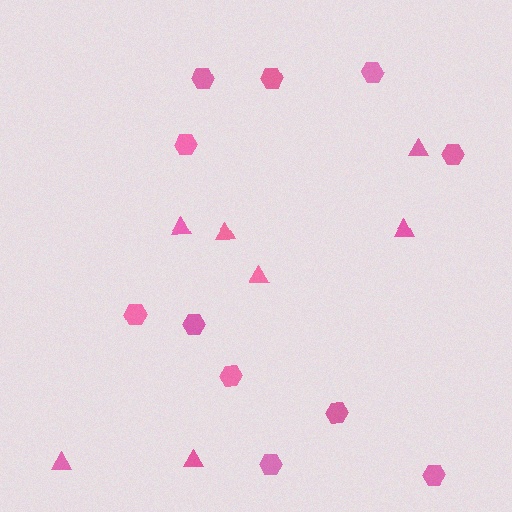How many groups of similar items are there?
There are 2 groups: one group of triangles (7) and one group of hexagons (11).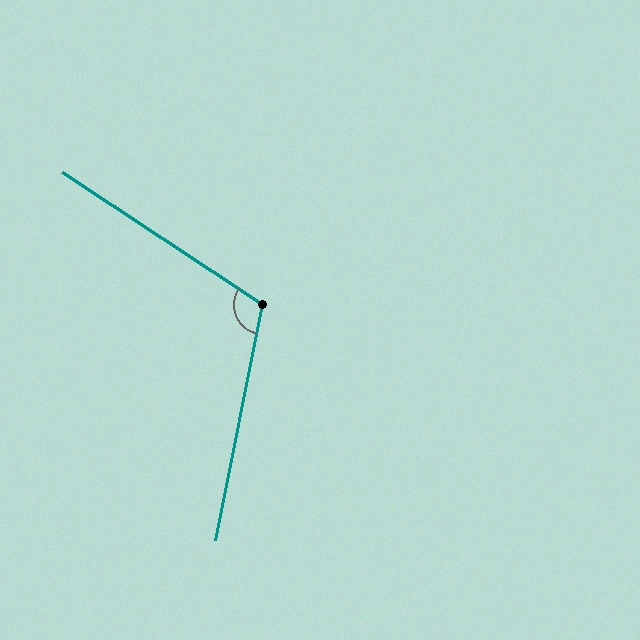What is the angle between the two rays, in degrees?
Approximately 112 degrees.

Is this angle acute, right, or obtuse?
It is obtuse.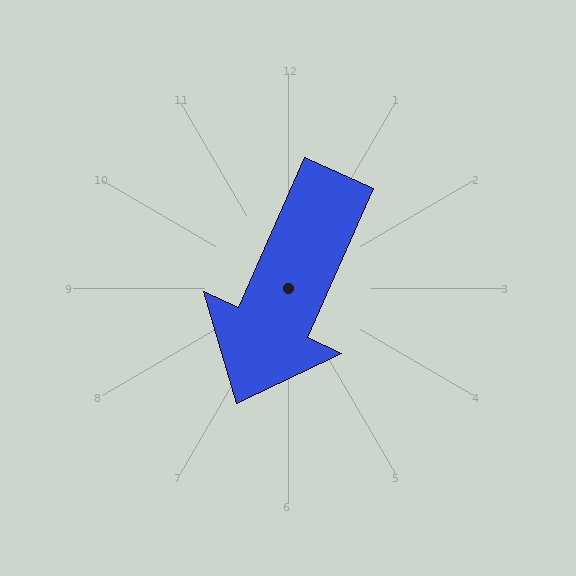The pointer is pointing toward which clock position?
Roughly 7 o'clock.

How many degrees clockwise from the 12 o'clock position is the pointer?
Approximately 204 degrees.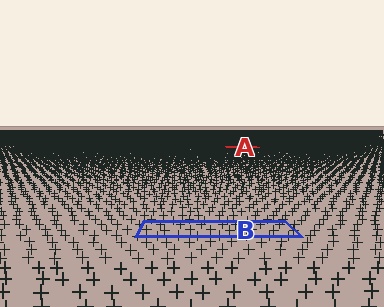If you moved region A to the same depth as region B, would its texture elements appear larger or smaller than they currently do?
They would appear larger. At a closer depth, the same texture elements are projected at a bigger on-screen size.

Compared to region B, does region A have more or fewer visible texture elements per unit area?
Region A has more texture elements per unit area — they are packed more densely because it is farther away.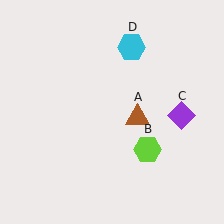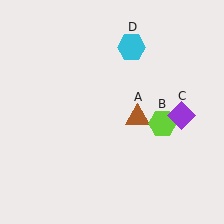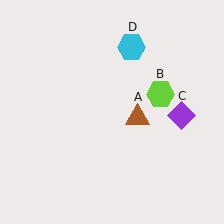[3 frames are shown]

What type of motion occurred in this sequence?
The lime hexagon (object B) rotated counterclockwise around the center of the scene.